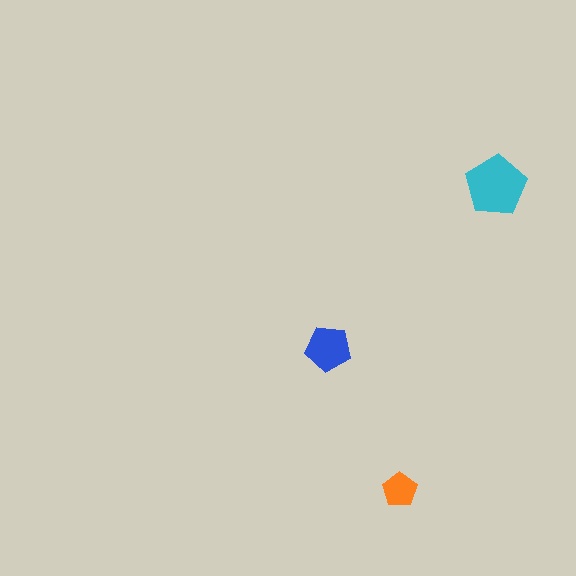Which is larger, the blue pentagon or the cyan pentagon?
The cyan one.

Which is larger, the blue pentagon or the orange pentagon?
The blue one.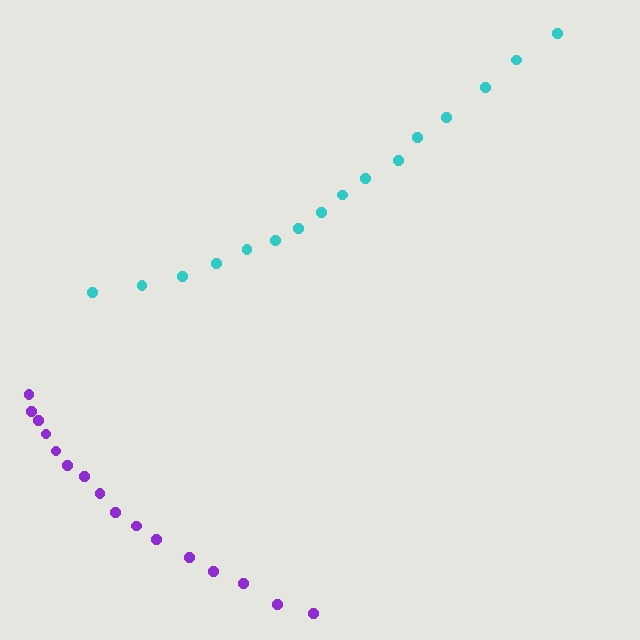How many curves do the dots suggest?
There are 2 distinct paths.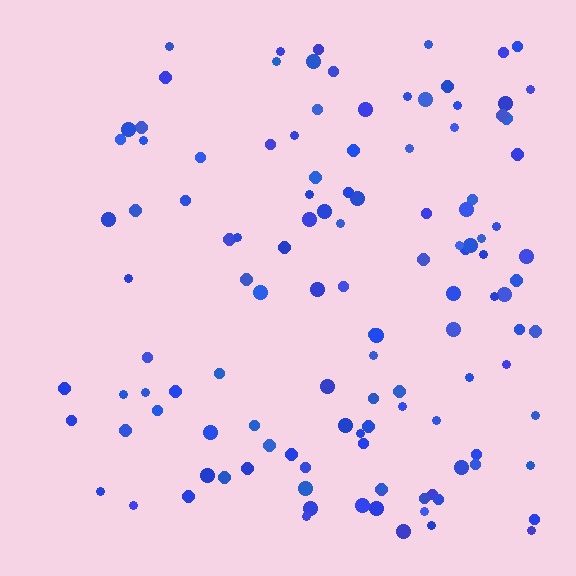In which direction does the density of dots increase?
From left to right, with the right side densest.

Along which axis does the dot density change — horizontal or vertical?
Horizontal.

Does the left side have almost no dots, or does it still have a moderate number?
Still a moderate number, just noticeably fewer than the right.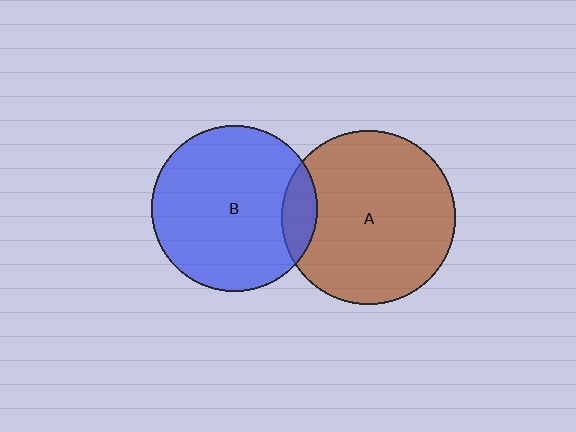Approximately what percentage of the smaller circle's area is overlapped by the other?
Approximately 10%.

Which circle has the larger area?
Circle A (brown).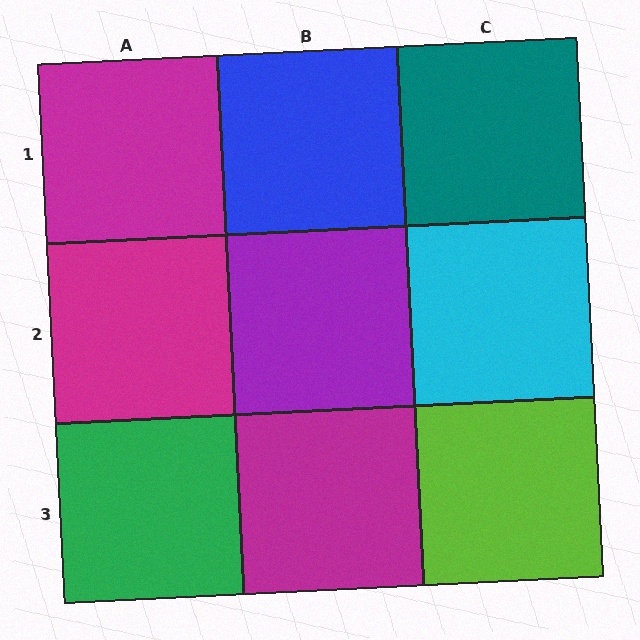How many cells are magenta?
3 cells are magenta.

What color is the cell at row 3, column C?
Lime.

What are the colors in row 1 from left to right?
Magenta, blue, teal.